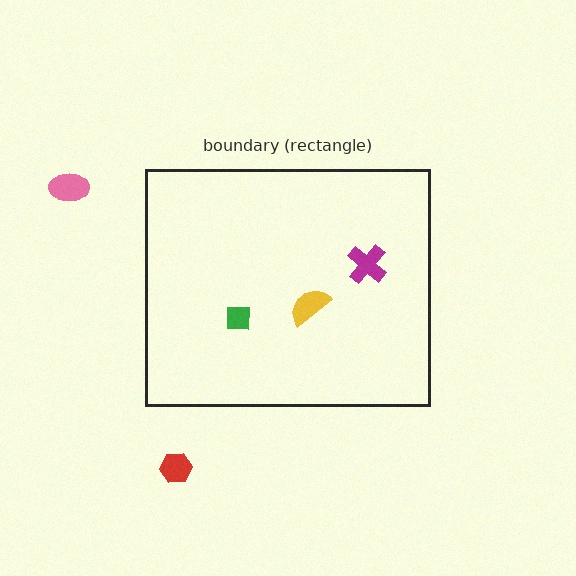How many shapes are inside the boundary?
3 inside, 2 outside.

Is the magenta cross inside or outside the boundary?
Inside.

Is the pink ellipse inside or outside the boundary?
Outside.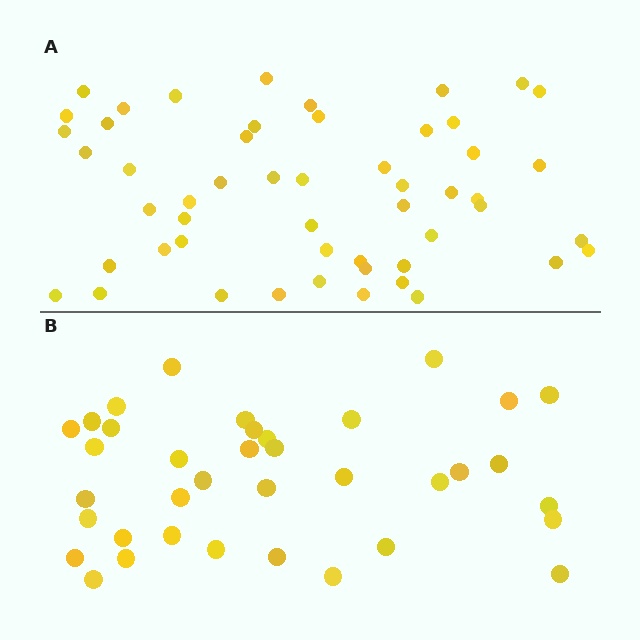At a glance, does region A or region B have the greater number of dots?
Region A (the top region) has more dots.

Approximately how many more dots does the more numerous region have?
Region A has approximately 15 more dots than region B.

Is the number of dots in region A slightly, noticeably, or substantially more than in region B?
Region A has noticeably more, but not dramatically so. The ratio is roughly 1.4 to 1.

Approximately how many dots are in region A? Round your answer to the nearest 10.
About 50 dots. (The exact count is 52, which rounds to 50.)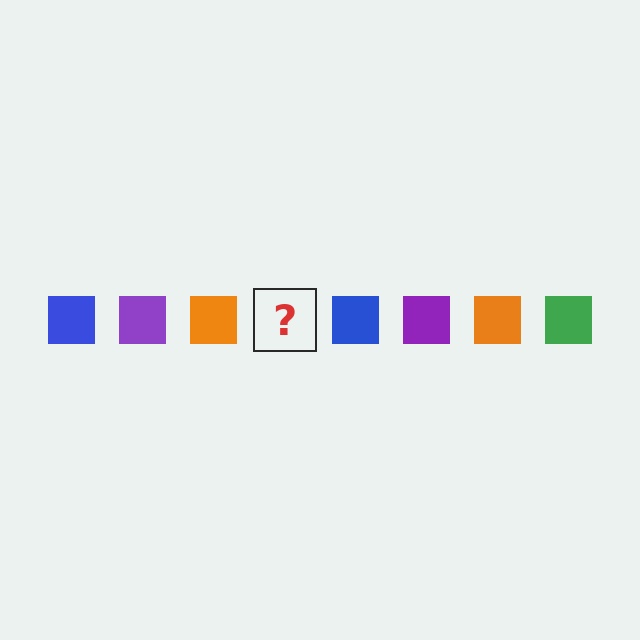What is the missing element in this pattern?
The missing element is a green square.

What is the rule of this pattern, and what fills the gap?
The rule is that the pattern cycles through blue, purple, orange, green squares. The gap should be filled with a green square.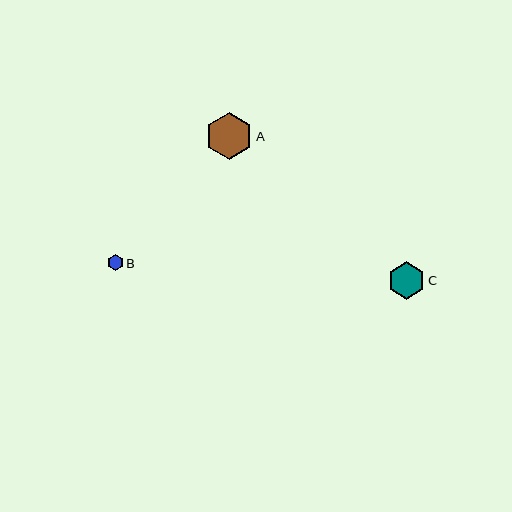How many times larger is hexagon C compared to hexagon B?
Hexagon C is approximately 2.4 times the size of hexagon B.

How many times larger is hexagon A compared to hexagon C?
Hexagon A is approximately 1.3 times the size of hexagon C.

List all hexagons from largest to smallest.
From largest to smallest: A, C, B.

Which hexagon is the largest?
Hexagon A is the largest with a size of approximately 47 pixels.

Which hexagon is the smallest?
Hexagon B is the smallest with a size of approximately 15 pixels.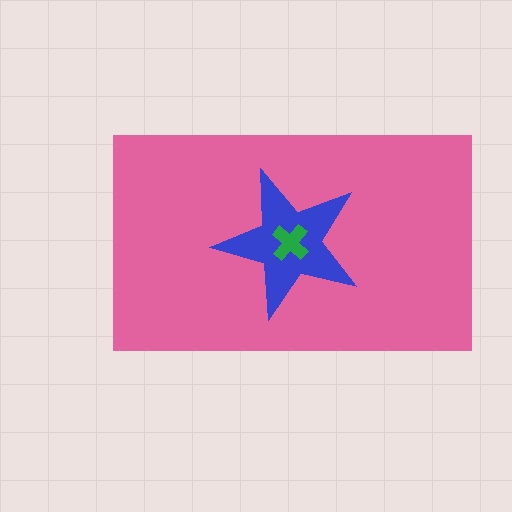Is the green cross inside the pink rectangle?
Yes.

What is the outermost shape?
The pink rectangle.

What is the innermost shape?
The green cross.